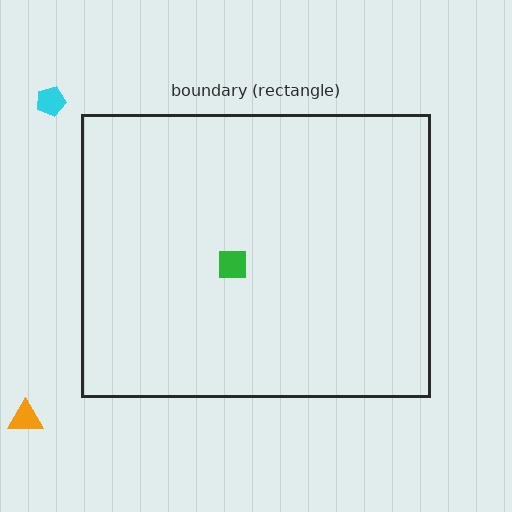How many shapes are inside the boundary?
1 inside, 2 outside.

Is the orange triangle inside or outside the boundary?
Outside.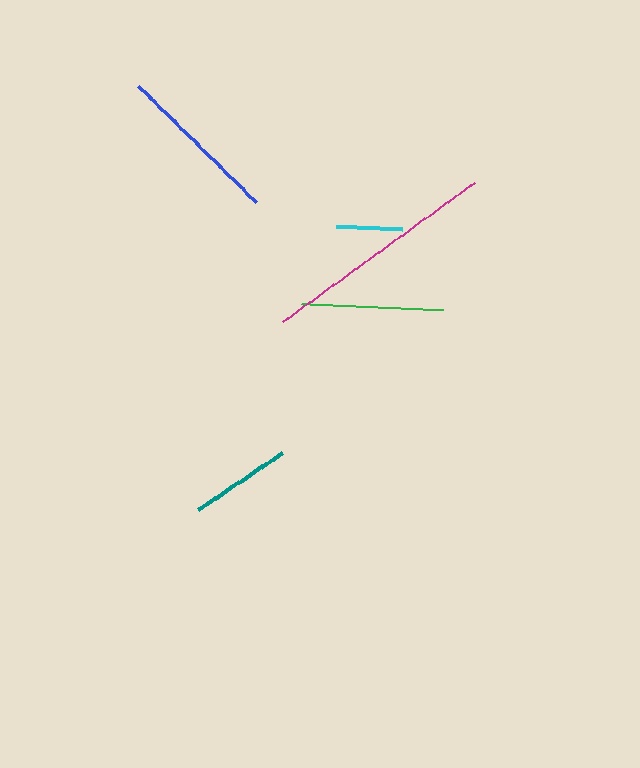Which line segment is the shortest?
The cyan line is the shortest at approximately 66 pixels.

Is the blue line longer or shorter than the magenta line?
The magenta line is longer than the blue line.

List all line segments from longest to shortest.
From longest to shortest: magenta, blue, green, teal, cyan.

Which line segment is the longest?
The magenta line is the longest at approximately 238 pixels.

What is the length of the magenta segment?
The magenta segment is approximately 238 pixels long.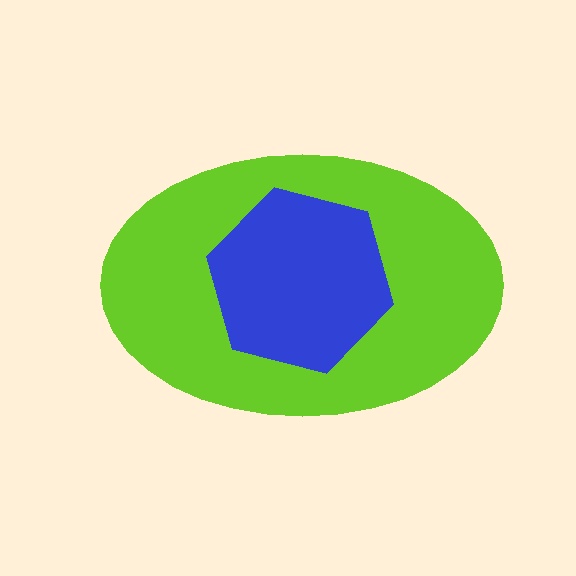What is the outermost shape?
The lime ellipse.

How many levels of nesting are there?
2.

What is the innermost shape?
The blue hexagon.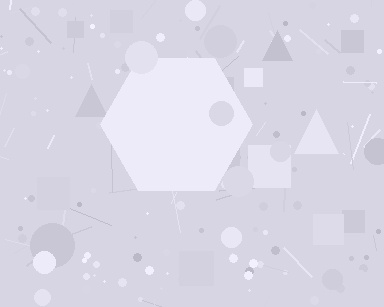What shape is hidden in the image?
A hexagon is hidden in the image.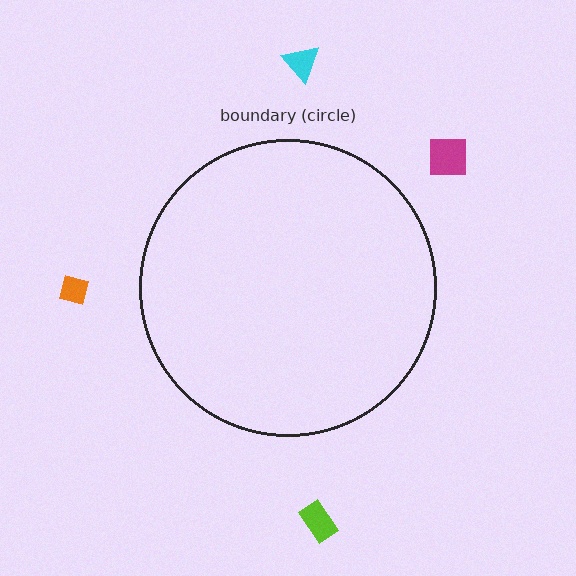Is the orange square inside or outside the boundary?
Outside.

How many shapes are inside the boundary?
0 inside, 4 outside.